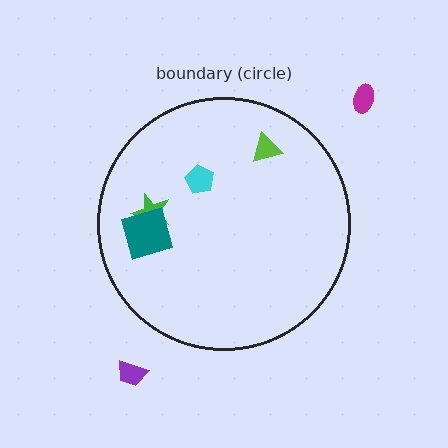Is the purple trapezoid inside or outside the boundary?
Outside.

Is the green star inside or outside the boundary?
Inside.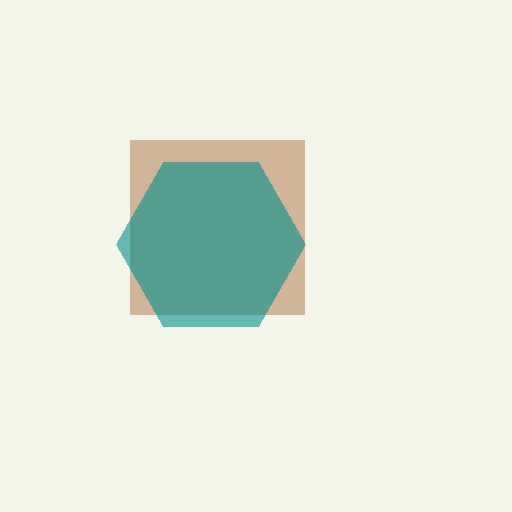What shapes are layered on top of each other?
The layered shapes are: a brown square, a teal hexagon.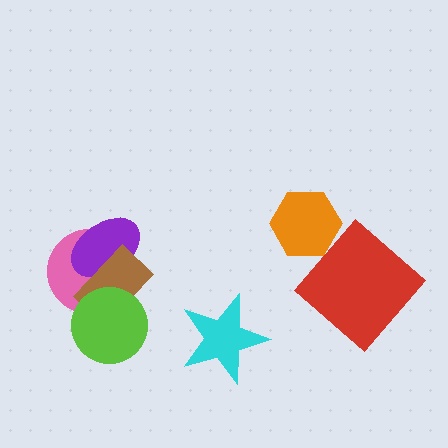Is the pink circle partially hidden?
Yes, it is partially covered by another shape.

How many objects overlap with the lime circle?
2 objects overlap with the lime circle.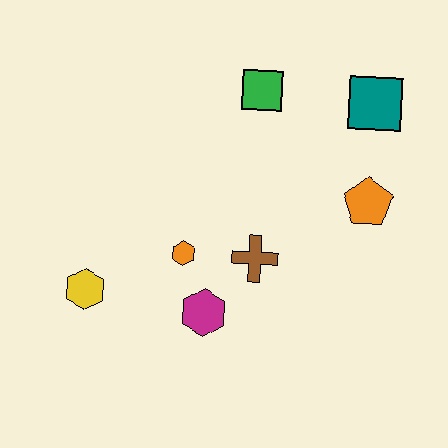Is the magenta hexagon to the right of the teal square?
No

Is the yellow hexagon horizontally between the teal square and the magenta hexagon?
No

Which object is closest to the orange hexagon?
The magenta hexagon is closest to the orange hexagon.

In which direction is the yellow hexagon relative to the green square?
The yellow hexagon is below the green square.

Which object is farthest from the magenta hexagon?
The teal square is farthest from the magenta hexagon.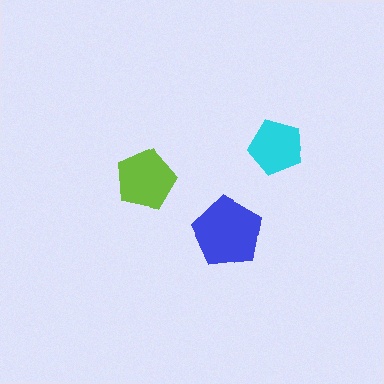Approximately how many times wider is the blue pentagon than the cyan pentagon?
About 1.5 times wider.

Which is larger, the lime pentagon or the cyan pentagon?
The lime one.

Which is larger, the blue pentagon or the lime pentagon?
The blue one.